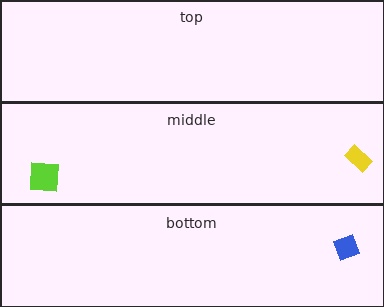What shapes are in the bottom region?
The blue diamond.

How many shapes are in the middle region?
2.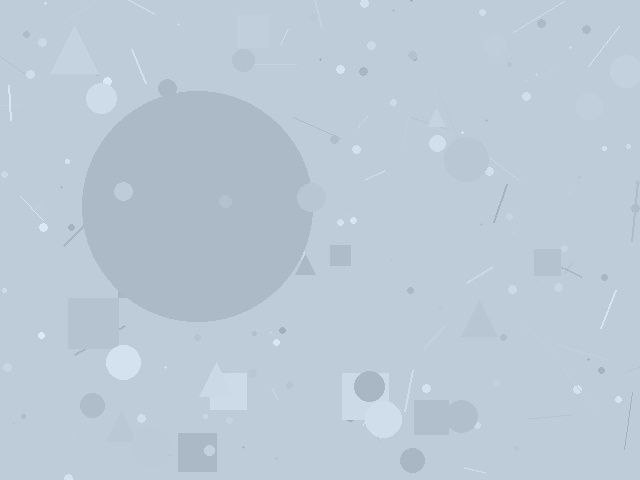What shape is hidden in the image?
A circle is hidden in the image.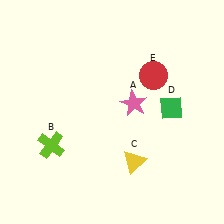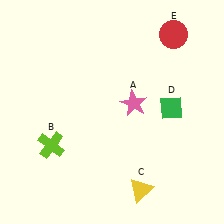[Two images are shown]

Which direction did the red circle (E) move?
The red circle (E) moved up.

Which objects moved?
The objects that moved are: the yellow triangle (C), the red circle (E).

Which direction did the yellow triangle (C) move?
The yellow triangle (C) moved down.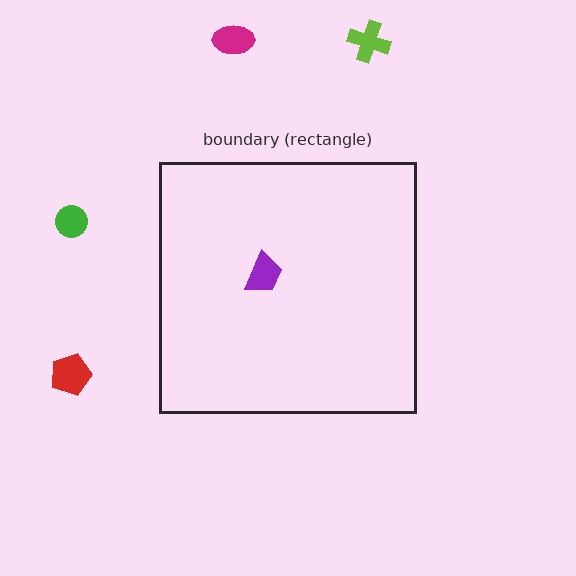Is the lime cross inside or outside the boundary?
Outside.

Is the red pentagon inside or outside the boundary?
Outside.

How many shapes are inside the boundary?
1 inside, 4 outside.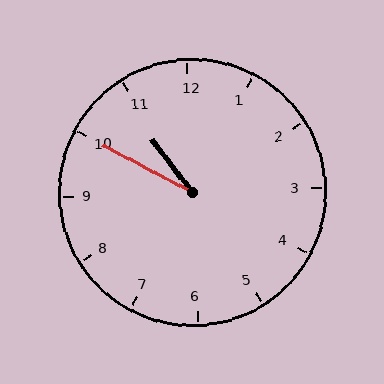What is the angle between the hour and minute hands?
Approximately 25 degrees.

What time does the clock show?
10:50.